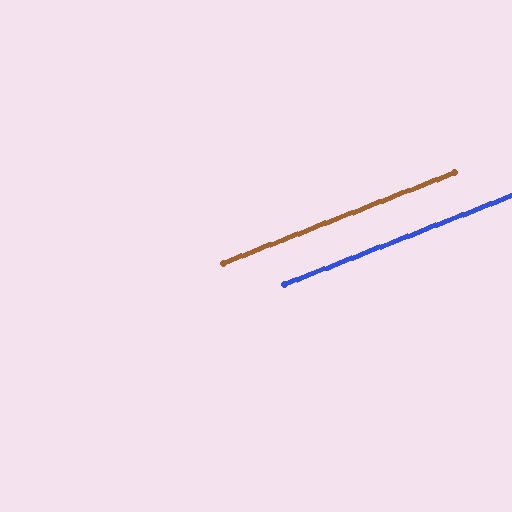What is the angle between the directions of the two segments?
Approximately 0 degrees.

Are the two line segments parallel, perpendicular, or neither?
Parallel — their directions differ by only 0.2°.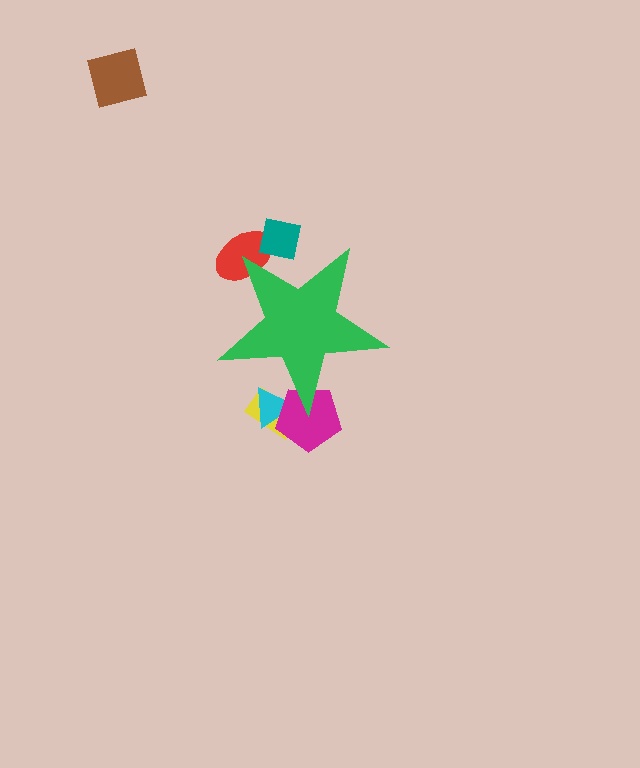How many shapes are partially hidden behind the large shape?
5 shapes are partially hidden.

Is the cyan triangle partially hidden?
Yes, the cyan triangle is partially hidden behind the green star.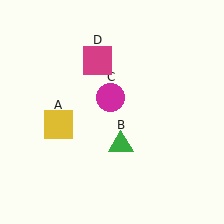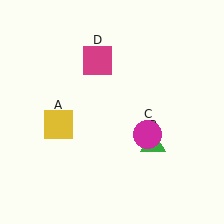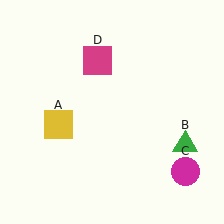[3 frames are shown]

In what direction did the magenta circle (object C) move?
The magenta circle (object C) moved down and to the right.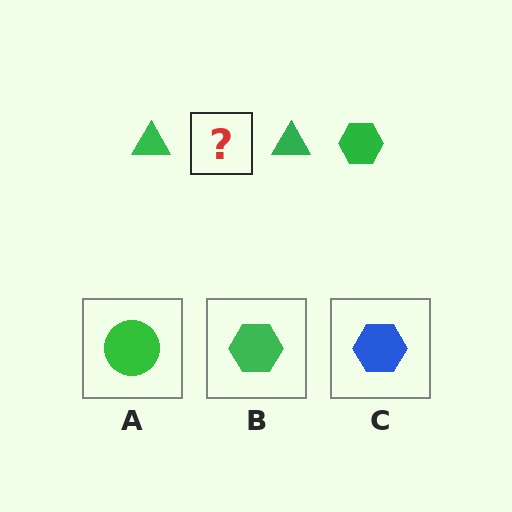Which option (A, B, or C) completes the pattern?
B.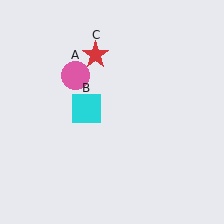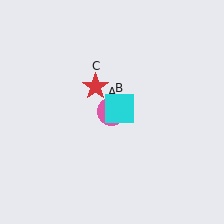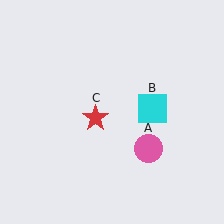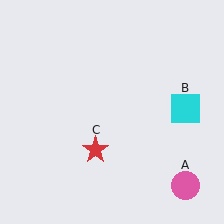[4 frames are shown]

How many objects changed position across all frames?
3 objects changed position: pink circle (object A), cyan square (object B), red star (object C).